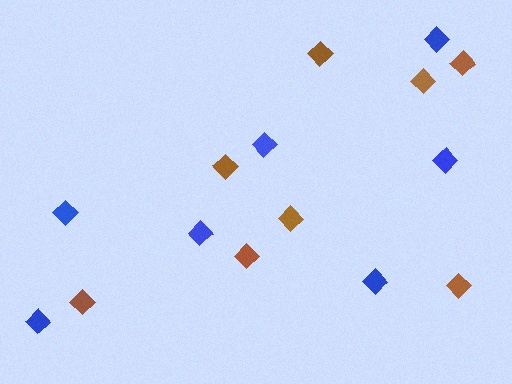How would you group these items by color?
There are 2 groups: one group of brown diamonds (8) and one group of blue diamonds (7).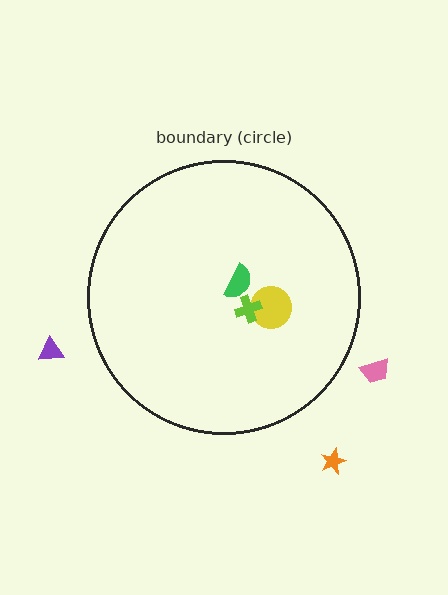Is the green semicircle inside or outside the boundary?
Inside.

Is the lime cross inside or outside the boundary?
Inside.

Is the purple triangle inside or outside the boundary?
Outside.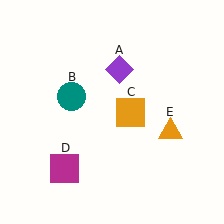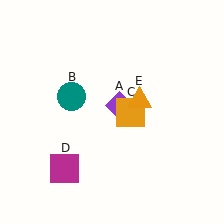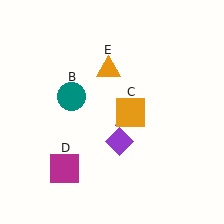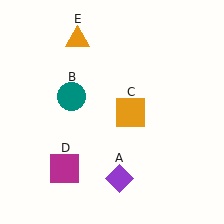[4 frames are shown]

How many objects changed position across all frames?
2 objects changed position: purple diamond (object A), orange triangle (object E).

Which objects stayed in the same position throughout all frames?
Teal circle (object B) and orange square (object C) and magenta square (object D) remained stationary.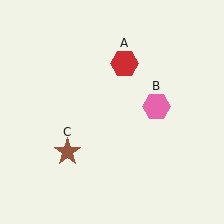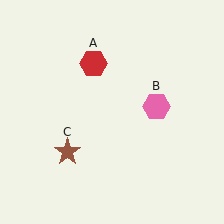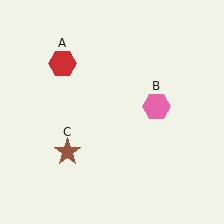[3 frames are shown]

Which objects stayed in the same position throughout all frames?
Pink hexagon (object B) and brown star (object C) remained stationary.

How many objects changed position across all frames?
1 object changed position: red hexagon (object A).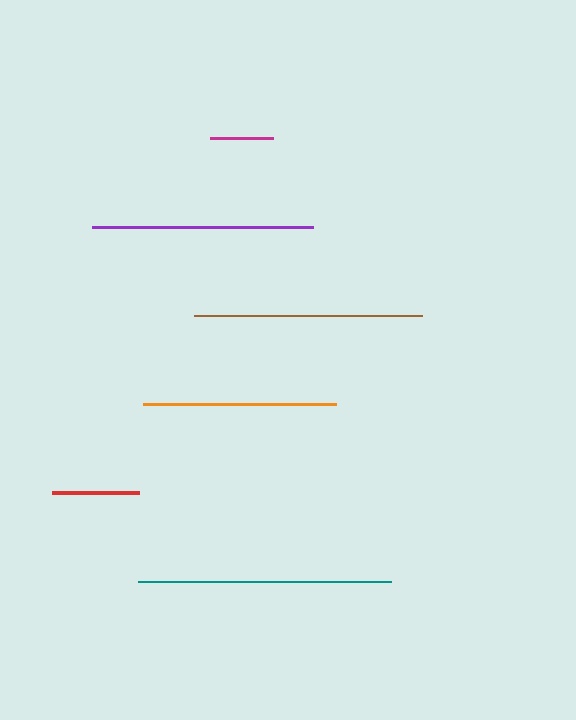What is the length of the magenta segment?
The magenta segment is approximately 63 pixels long.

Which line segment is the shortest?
The magenta line is the shortest at approximately 63 pixels.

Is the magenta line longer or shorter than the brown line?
The brown line is longer than the magenta line.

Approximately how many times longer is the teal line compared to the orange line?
The teal line is approximately 1.3 times the length of the orange line.